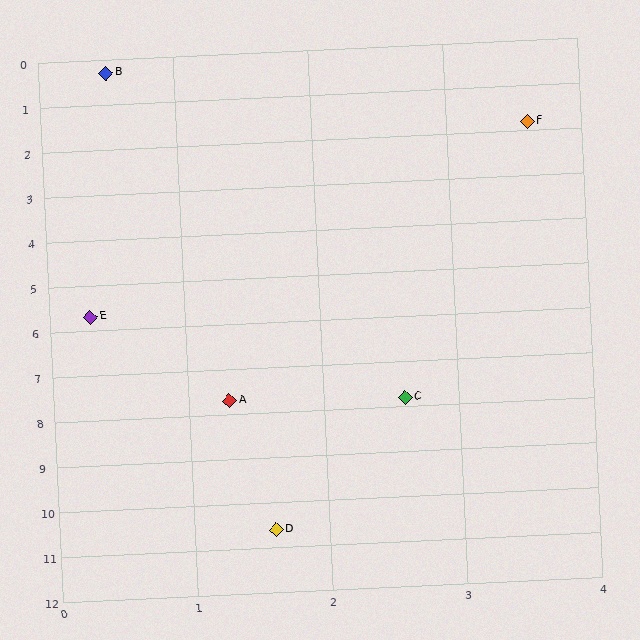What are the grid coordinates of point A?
Point A is at approximately (1.3, 7.7).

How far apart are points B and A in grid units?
Points B and A are about 7.4 grid units apart.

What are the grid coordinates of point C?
Point C is at approximately (2.6, 7.8).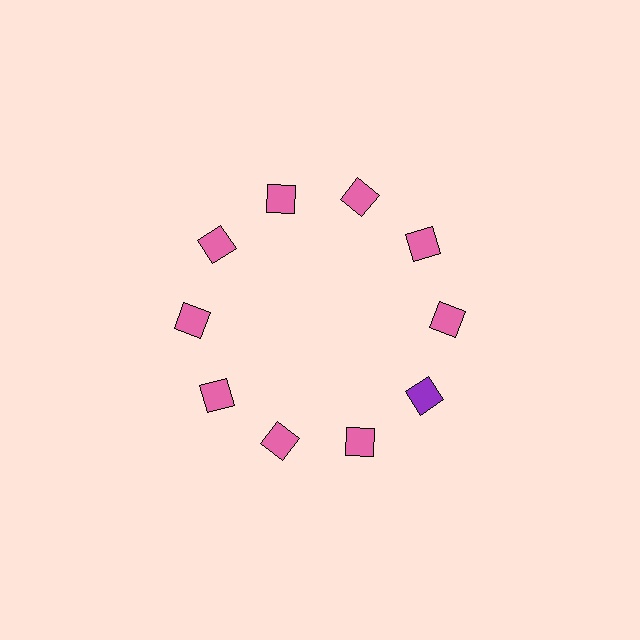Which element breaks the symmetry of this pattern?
The purple square at roughly the 4 o'clock position breaks the symmetry. All other shapes are pink squares.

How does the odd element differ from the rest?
It has a different color: purple instead of pink.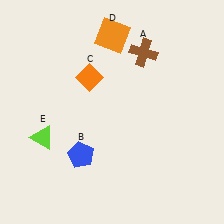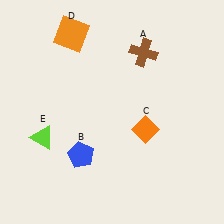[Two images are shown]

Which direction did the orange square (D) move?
The orange square (D) moved left.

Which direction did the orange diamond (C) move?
The orange diamond (C) moved right.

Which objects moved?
The objects that moved are: the orange diamond (C), the orange square (D).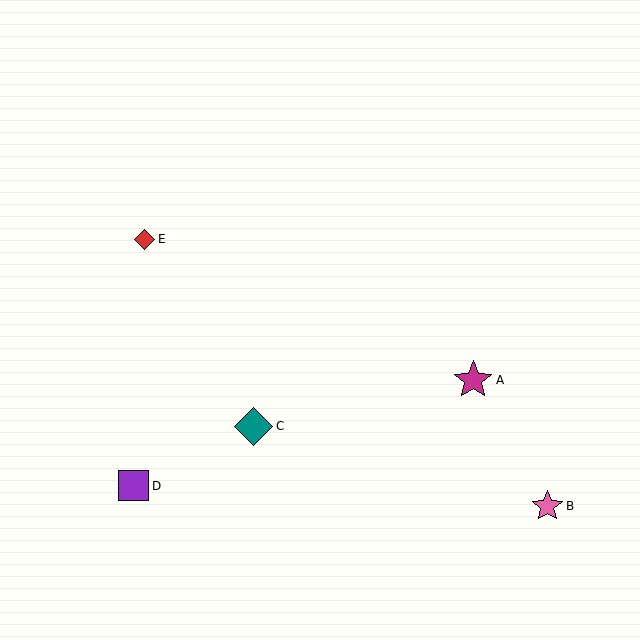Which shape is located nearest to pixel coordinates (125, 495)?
The purple square (labeled D) at (134, 486) is nearest to that location.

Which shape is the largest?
The magenta star (labeled A) is the largest.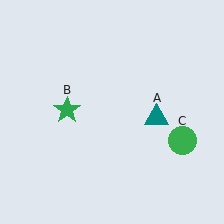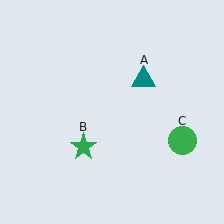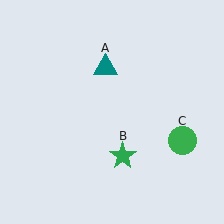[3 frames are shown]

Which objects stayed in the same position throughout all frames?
Green circle (object C) remained stationary.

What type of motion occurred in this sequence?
The teal triangle (object A), green star (object B) rotated counterclockwise around the center of the scene.